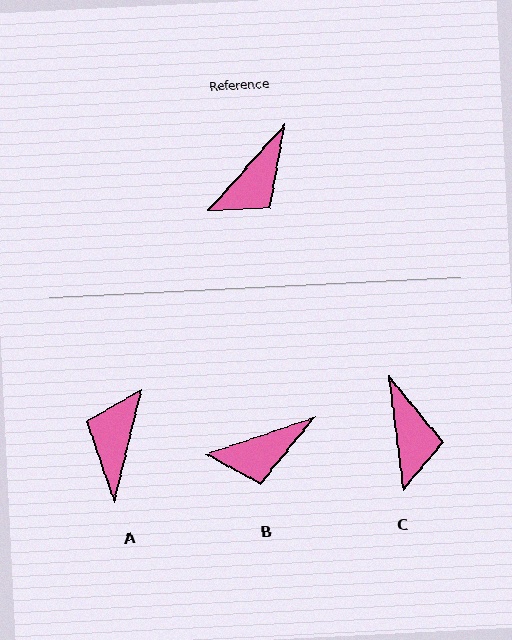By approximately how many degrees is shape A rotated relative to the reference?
Approximately 152 degrees clockwise.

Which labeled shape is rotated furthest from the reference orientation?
A, about 152 degrees away.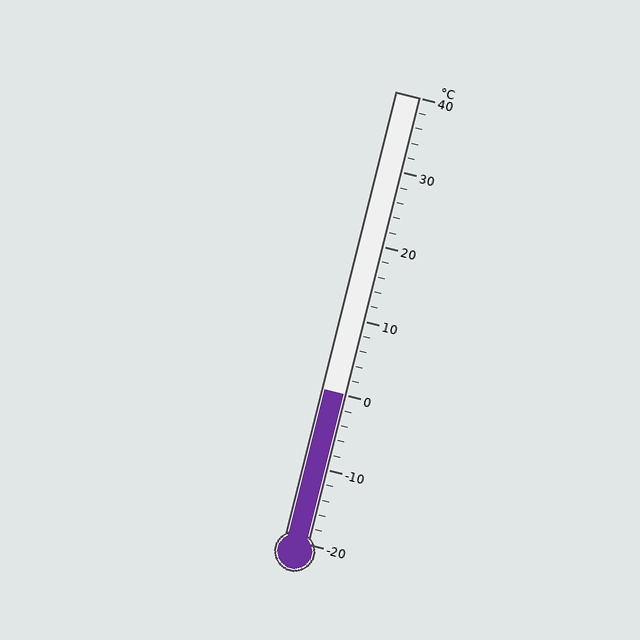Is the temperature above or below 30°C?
The temperature is below 30°C.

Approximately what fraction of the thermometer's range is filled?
The thermometer is filled to approximately 35% of its range.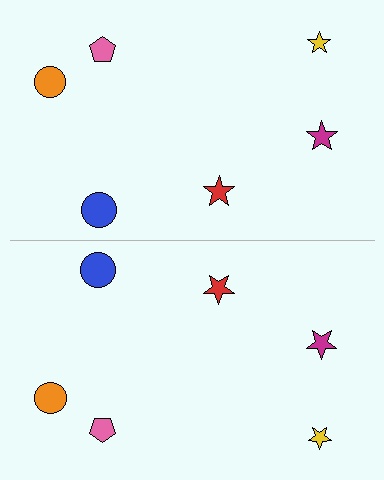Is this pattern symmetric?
Yes, this pattern has bilateral (reflection) symmetry.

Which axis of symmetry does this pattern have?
The pattern has a horizontal axis of symmetry running through the center of the image.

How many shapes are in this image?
There are 12 shapes in this image.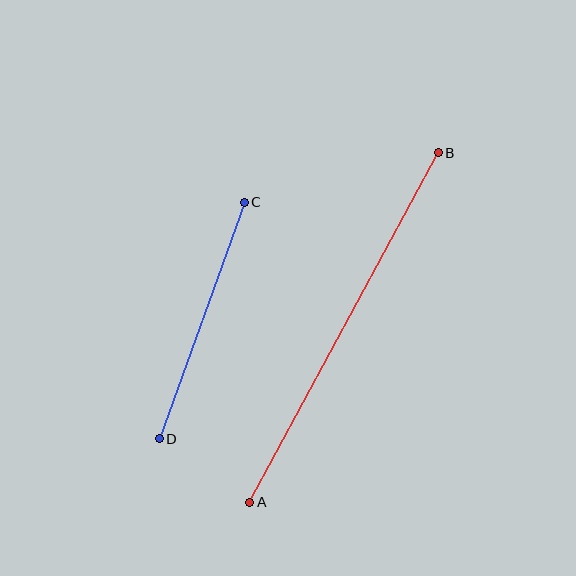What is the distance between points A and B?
The distance is approximately 397 pixels.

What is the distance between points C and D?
The distance is approximately 251 pixels.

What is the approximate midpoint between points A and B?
The midpoint is at approximately (344, 327) pixels.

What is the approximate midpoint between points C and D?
The midpoint is at approximately (202, 321) pixels.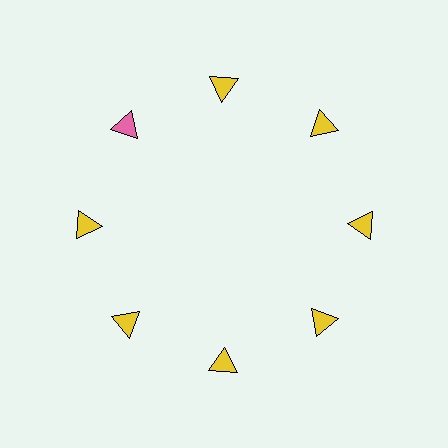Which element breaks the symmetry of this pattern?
The pink triangle at roughly the 10 o'clock position breaks the symmetry. All other shapes are yellow triangles.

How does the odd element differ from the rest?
It has a different color: pink instead of yellow.